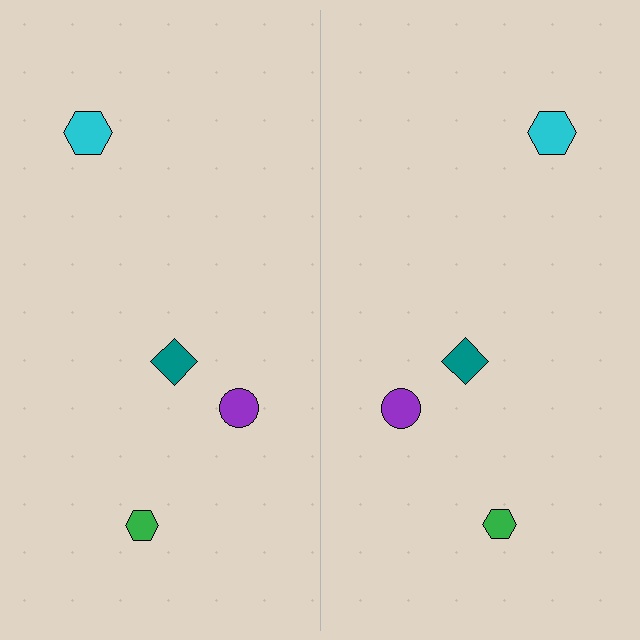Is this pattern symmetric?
Yes, this pattern has bilateral (reflection) symmetry.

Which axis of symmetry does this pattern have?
The pattern has a vertical axis of symmetry running through the center of the image.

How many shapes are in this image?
There are 8 shapes in this image.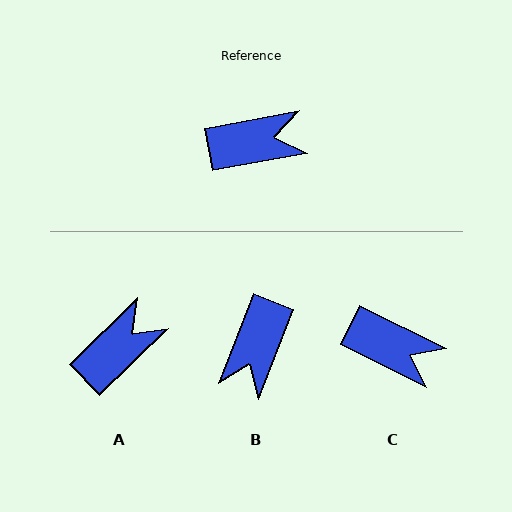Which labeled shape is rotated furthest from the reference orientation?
B, about 122 degrees away.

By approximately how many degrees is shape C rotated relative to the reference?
Approximately 37 degrees clockwise.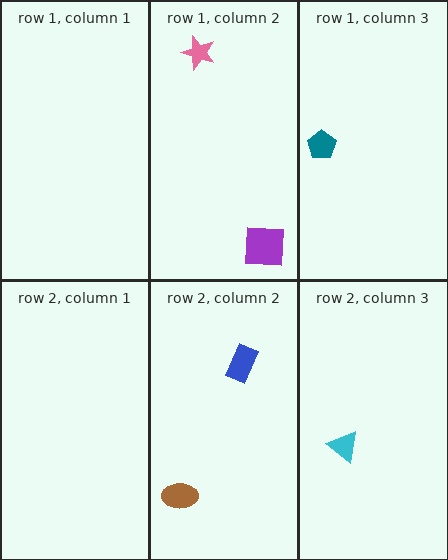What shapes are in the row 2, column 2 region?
The blue rectangle, the brown ellipse.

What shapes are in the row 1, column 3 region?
The teal pentagon.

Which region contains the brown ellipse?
The row 2, column 2 region.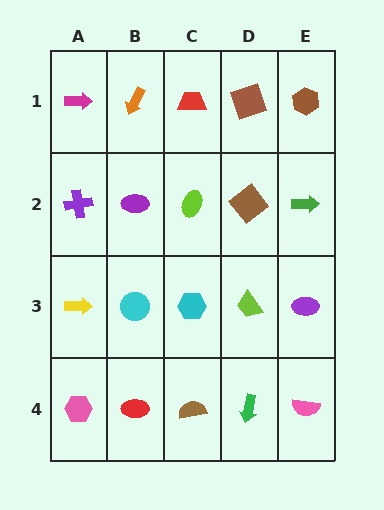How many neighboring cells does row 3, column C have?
4.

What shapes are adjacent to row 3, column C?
A lime ellipse (row 2, column C), a brown semicircle (row 4, column C), a cyan circle (row 3, column B), a lime trapezoid (row 3, column D).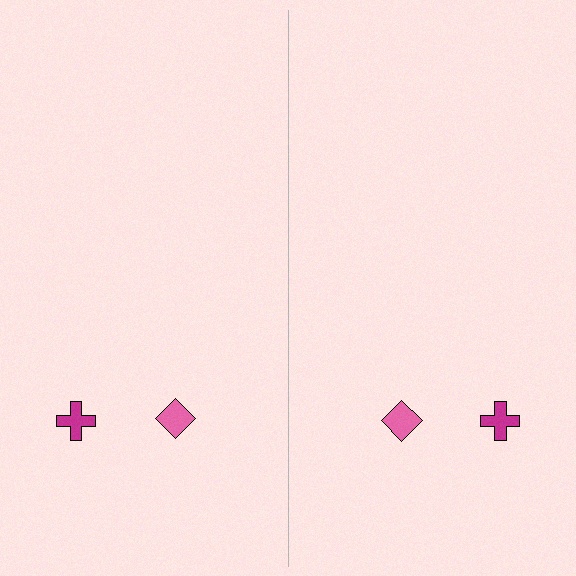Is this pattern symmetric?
Yes, this pattern has bilateral (reflection) symmetry.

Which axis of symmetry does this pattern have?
The pattern has a vertical axis of symmetry running through the center of the image.